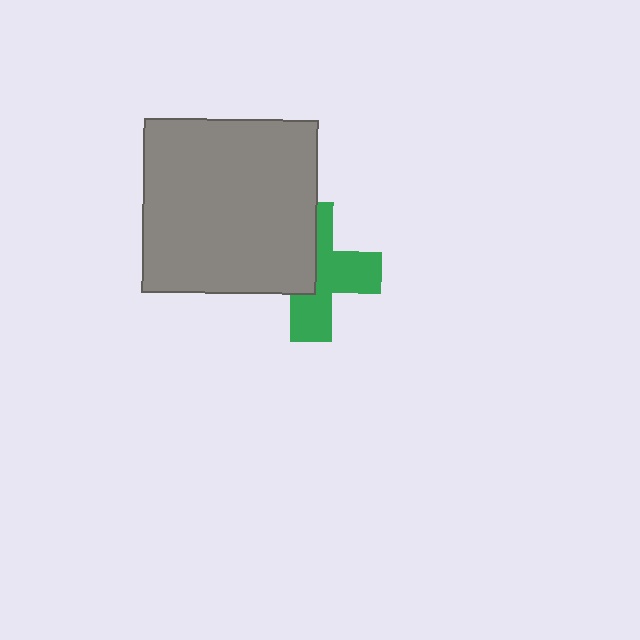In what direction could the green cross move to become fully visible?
The green cross could move right. That would shift it out from behind the gray square entirely.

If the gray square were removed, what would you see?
You would see the complete green cross.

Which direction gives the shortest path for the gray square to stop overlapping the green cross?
Moving left gives the shortest separation.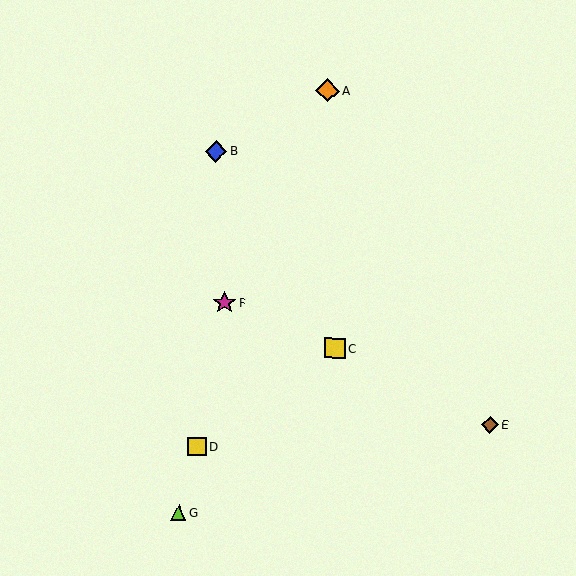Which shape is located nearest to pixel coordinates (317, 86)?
The orange diamond (labeled A) at (328, 91) is nearest to that location.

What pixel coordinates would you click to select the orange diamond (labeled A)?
Click at (328, 91) to select the orange diamond A.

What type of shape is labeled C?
Shape C is a yellow square.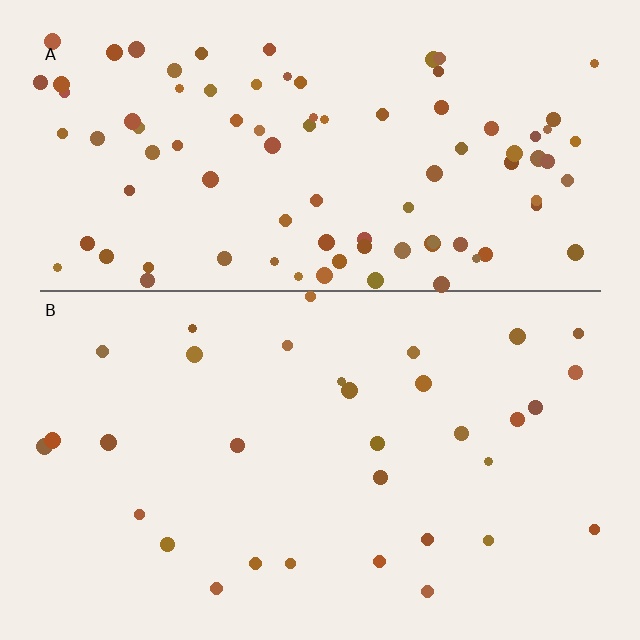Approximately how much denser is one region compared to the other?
Approximately 2.9× — region A over region B.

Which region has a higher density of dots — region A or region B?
A (the top).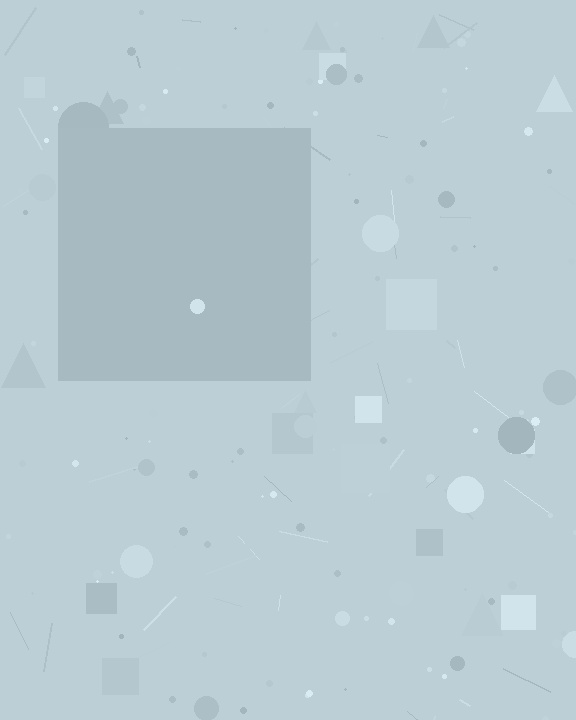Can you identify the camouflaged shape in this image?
The camouflaged shape is a square.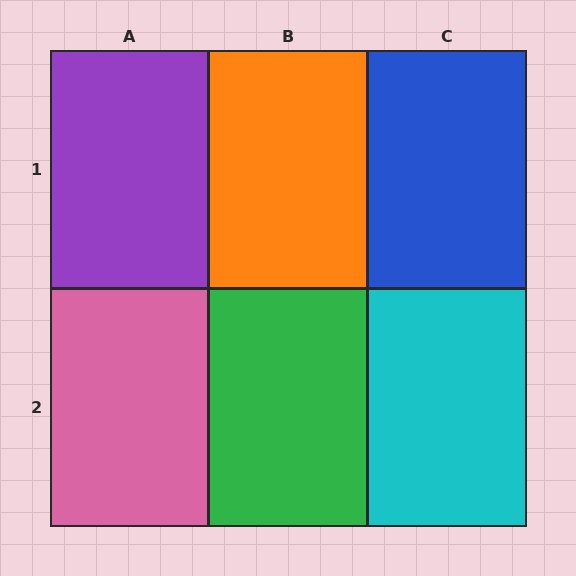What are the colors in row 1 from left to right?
Purple, orange, blue.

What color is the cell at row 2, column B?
Green.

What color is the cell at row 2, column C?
Cyan.